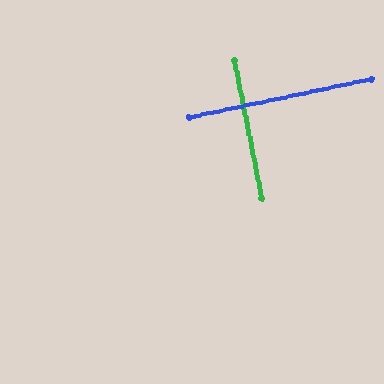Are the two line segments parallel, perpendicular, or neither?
Perpendicular — they meet at approximately 89°.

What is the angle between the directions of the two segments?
Approximately 89 degrees.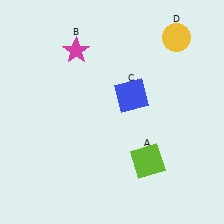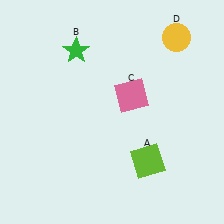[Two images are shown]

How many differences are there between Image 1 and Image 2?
There are 2 differences between the two images.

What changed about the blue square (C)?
In Image 1, C is blue. In Image 2, it changed to pink.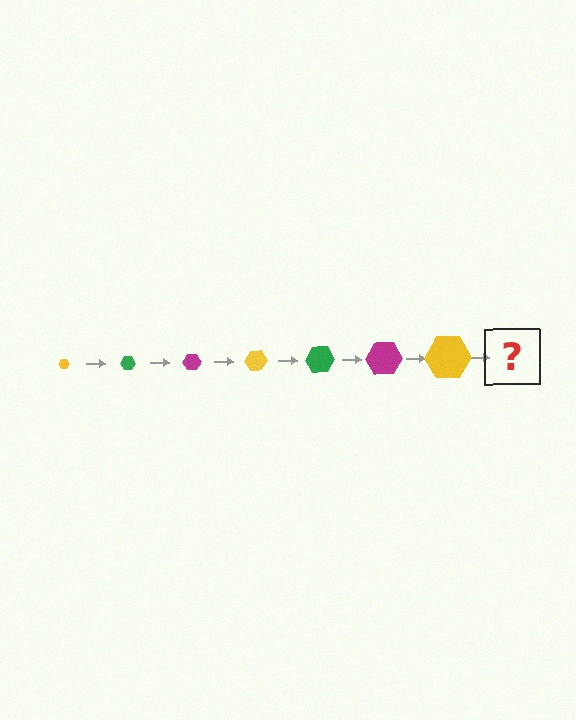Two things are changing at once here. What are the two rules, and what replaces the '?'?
The two rules are that the hexagon grows larger each step and the color cycles through yellow, green, and magenta. The '?' should be a green hexagon, larger than the previous one.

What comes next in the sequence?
The next element should be a green hexagon, larger than the previous one.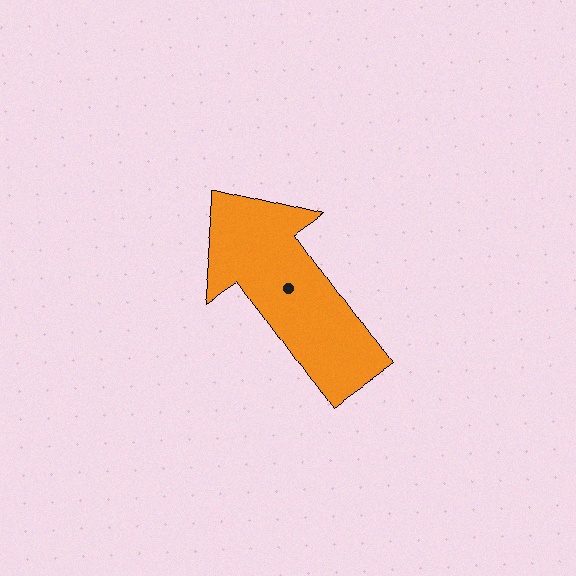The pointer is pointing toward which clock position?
Roughly 11 o'clock.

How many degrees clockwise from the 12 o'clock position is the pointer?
Approximately 325 degrees.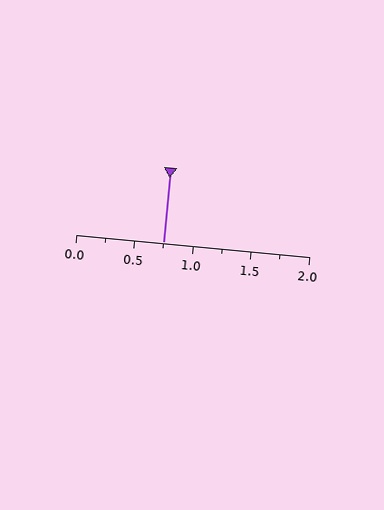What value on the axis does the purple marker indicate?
The marker indicates approximately 0.75.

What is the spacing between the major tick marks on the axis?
The major ticks are spaced 0.5 apart.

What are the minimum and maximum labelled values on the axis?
The axis runs from 0.0 to 2.0.